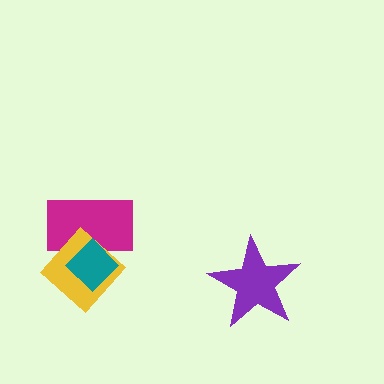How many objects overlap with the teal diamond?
2 objects overlap with the teal diamond.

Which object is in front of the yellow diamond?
The teal diamond is in front of the yellow diamond.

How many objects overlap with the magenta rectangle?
2 objects overlap with the magenta rectangle.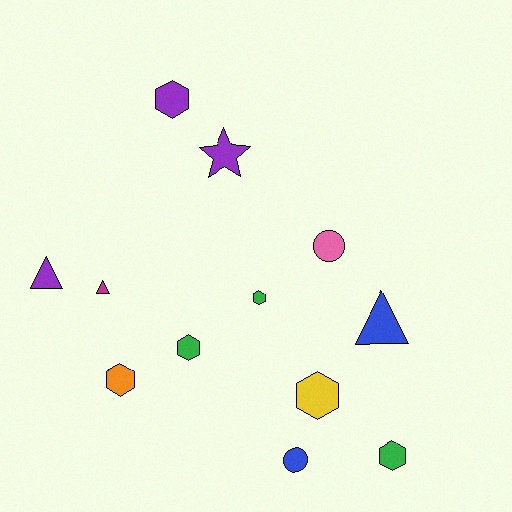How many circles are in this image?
There are 2 circles.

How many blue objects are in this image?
There are 2 blue objects.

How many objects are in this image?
There are 12 objects.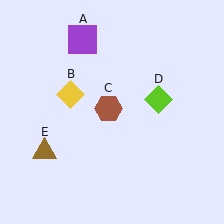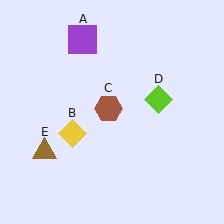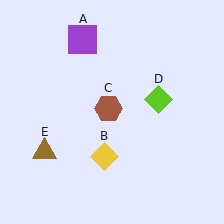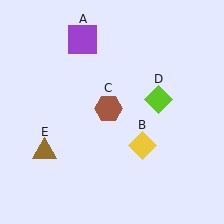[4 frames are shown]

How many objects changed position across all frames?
1 object changed position: yellow diamond (object B).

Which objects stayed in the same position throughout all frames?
Purple square (object A) and brown hexagon (object C) and lime diamond (object D) and brown triangle (object E) remained stationary.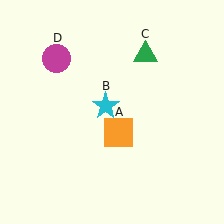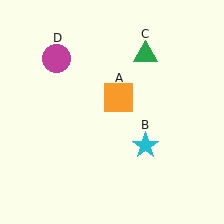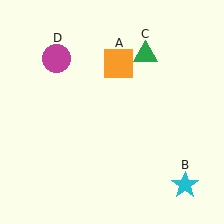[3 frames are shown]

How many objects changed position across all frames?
2 objects changed position: orange square (object A), cyan star (object B).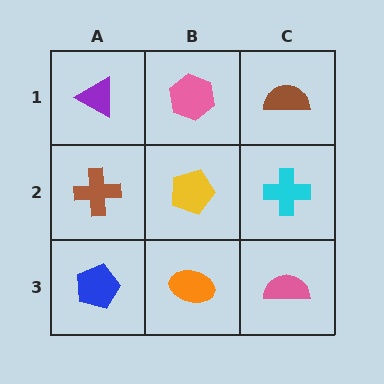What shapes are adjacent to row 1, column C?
A cyan cross (row 2, column C), a pink hexagon (row 1, column B).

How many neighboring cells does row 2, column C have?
3.